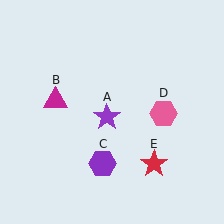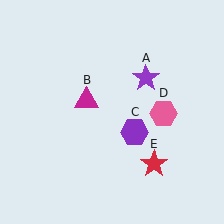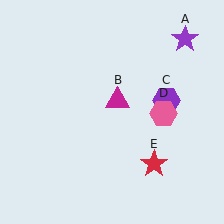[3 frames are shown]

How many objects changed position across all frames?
3 objects changed position: purple star (object A), magenta triangle (object B), purple hexagon (object C).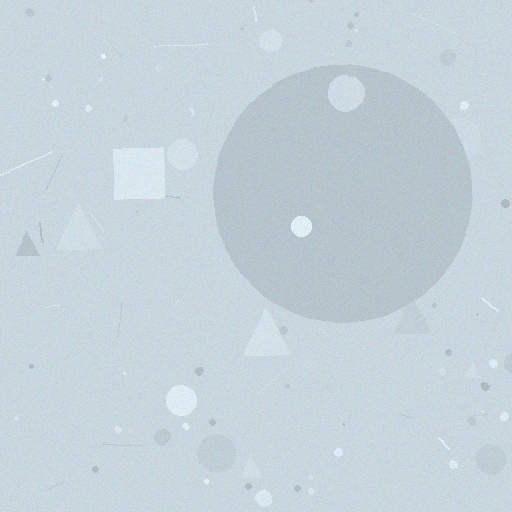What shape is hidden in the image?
A circle is hidden in the image.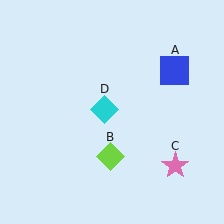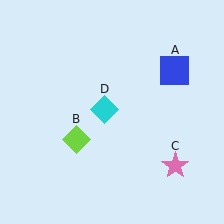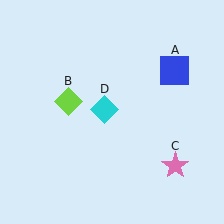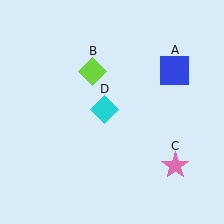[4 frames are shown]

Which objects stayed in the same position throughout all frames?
Blue square (object A) and pink star (object C) and cyan diamond (object D) remained stationary.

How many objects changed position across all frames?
1 object changed position: lime diamond (object B).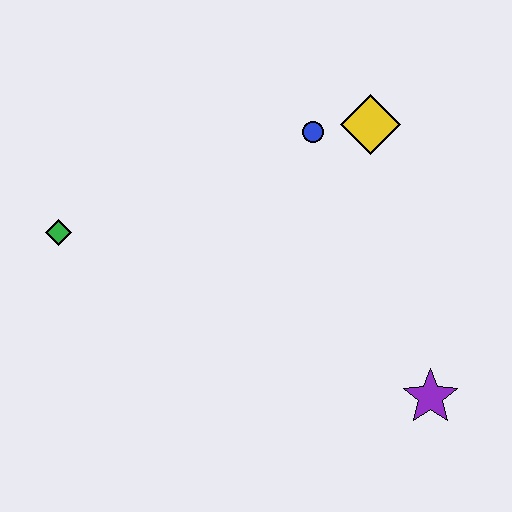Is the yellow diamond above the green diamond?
Yes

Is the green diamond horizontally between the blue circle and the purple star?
No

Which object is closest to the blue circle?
The yellow diamond is closest to the blue circle.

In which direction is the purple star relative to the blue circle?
The purple star is below the blue circle.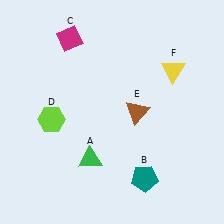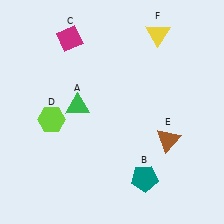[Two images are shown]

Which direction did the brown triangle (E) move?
The brown triangle (E) moved right.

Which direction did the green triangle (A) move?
The green triangle (A) moved up.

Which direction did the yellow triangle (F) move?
The yellow triangle (F) moved up.